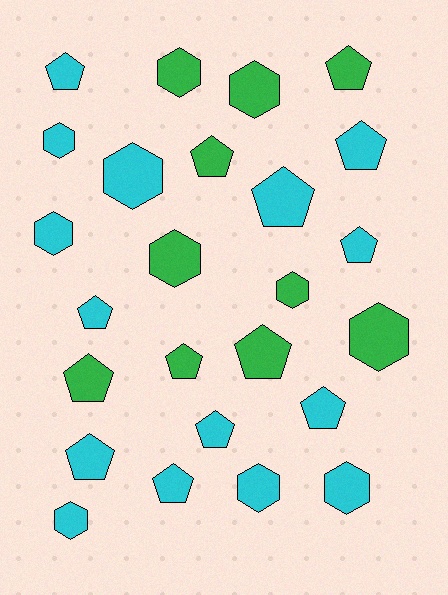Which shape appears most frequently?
Pentagon, with 14 objects.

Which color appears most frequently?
Cyan, with 15 objects.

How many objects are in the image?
There are 25 objects.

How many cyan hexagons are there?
There are 6 cyan hexagons.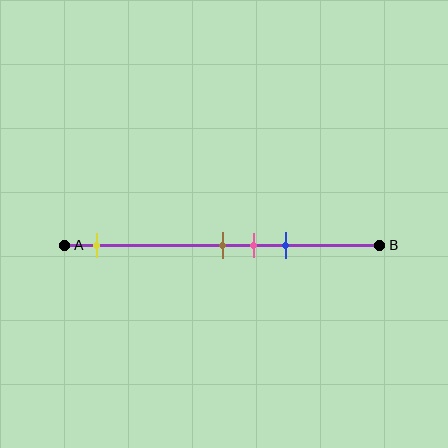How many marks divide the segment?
There are 4 marks dividing the segment.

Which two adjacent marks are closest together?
The brown and pink marks are the closest adjacent pair.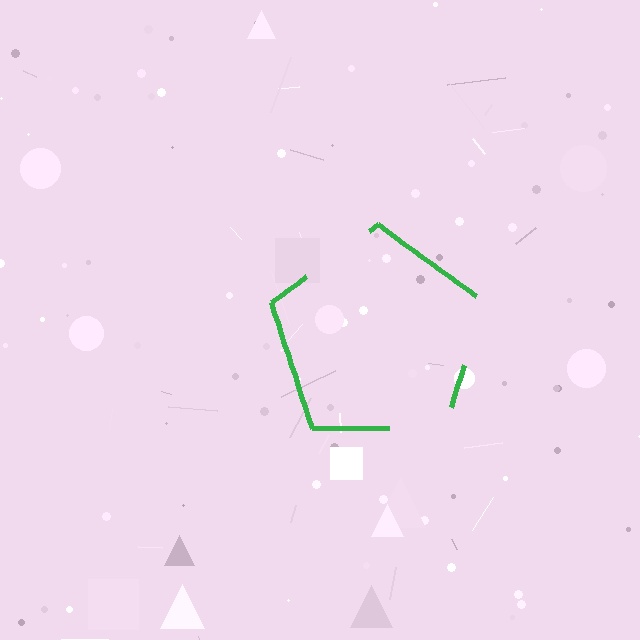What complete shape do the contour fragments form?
The contour fragments form a pentagon.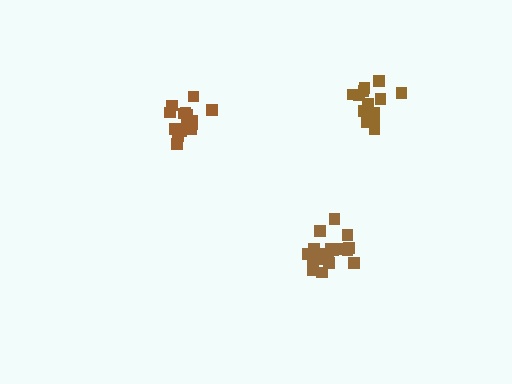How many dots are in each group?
Group 1: 15 dots, Group 2: 19 dots, Group 3: 14 dots (48 total).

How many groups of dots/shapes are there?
There are 3 groups.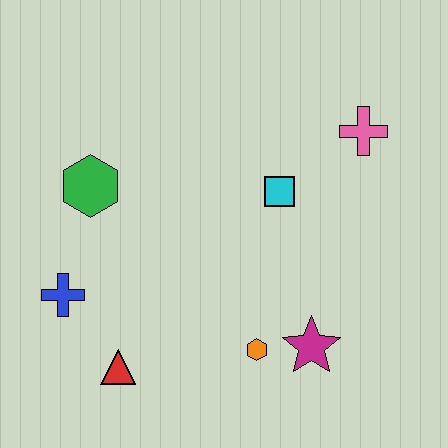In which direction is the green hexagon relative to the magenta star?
The green hexagon is to the left of the magenta star.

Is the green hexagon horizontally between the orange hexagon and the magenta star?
No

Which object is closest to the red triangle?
The blue cross is closest to the red triangle.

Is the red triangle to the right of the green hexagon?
Yes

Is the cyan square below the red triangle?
No